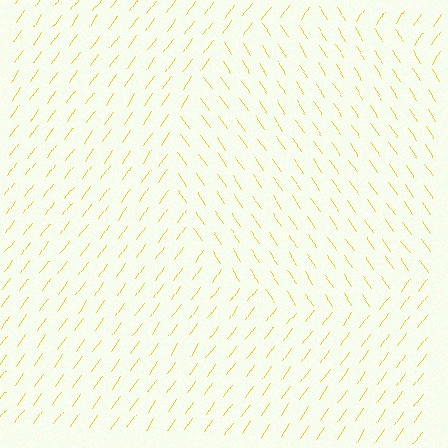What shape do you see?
I see a circle.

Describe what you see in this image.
The image is filled with small yellow line segments. A circle region in the image has lines oriented differently from the surrounding lines, creating a visible texture boundary.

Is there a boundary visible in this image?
Yes, there is a texture boundary formed by a change in line orientation.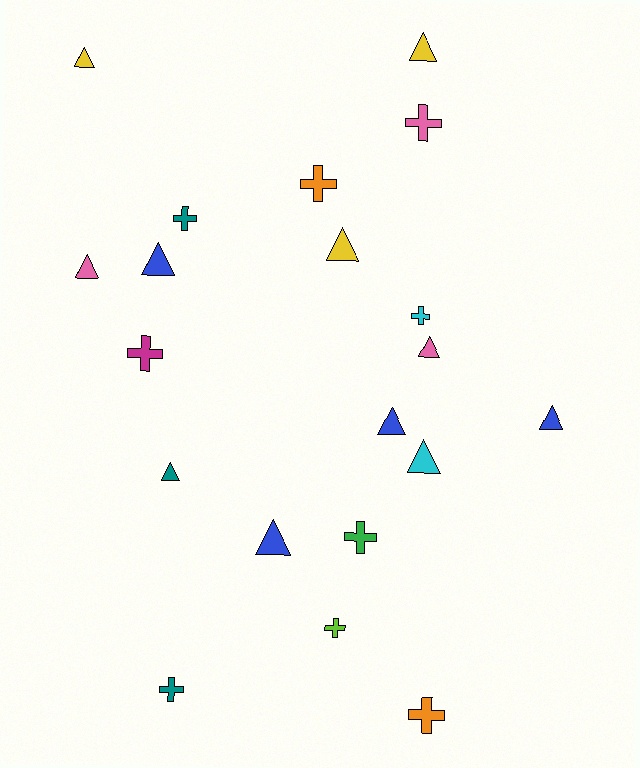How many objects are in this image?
There are 20 objects.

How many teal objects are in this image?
There are 3 teal objects.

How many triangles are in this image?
There are 11 triangles.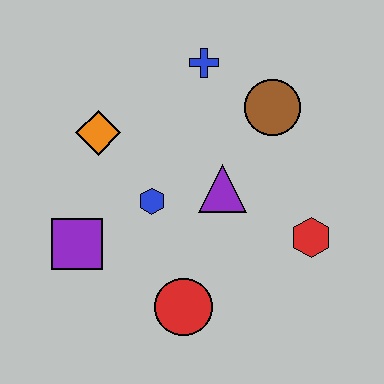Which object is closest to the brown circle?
The blue cross is closest to the brown circle.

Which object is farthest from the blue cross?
The red circle is farthest from the blue cross.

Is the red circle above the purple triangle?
No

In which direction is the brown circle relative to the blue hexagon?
The brown circle is to the right of the blue hexagon.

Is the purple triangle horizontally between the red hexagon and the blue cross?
Yes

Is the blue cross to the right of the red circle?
Yes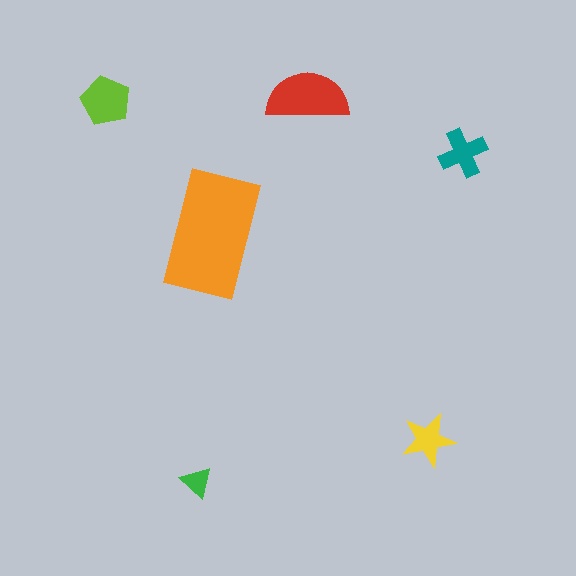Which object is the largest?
The orange rectangle.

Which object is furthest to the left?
The lime pentagon is leftmost.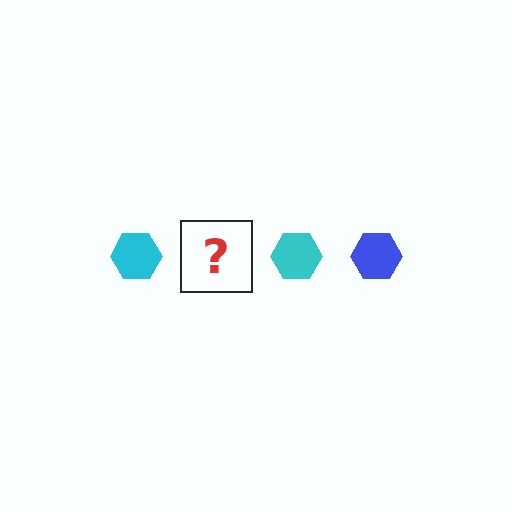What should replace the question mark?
The question mark should be replaced with a blue hexagon.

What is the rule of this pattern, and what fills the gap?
The rule is that the pattern cycles through cyan, blue hexagons. The gap should be filled with a blue hexagon.